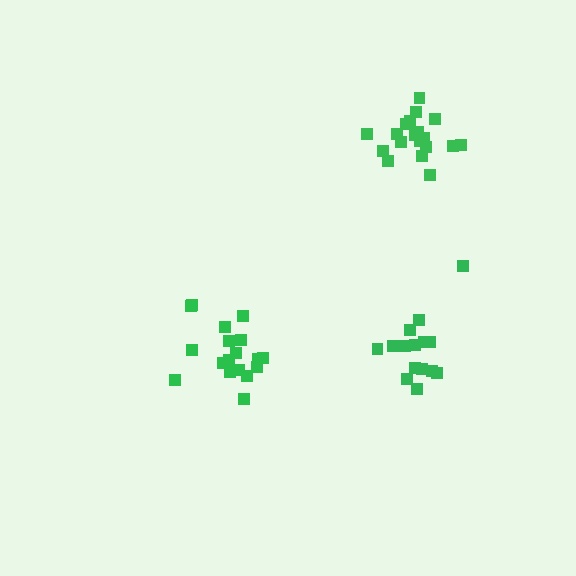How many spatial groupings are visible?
There are 3 spatial groupings.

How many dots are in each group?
Group 1: 18 dots, Group 2: 19 dots, Group 3: 15 dots (52 total).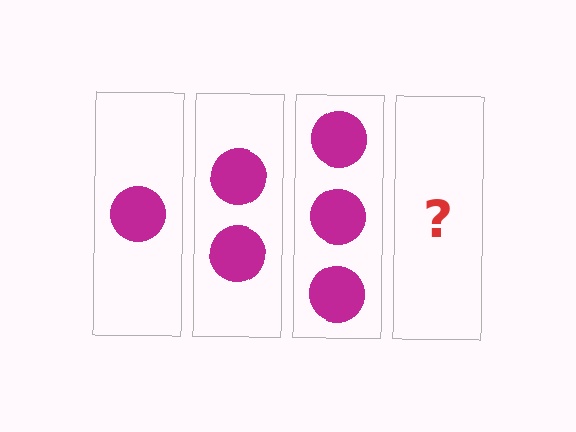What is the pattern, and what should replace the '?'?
The pattern is that each step adds one more circle. The '?' should be 4 circles.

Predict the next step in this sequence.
The next step is 4 circles.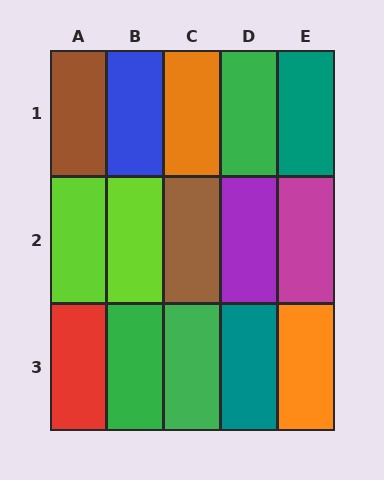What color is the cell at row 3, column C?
Green.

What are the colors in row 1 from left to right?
Brown, blue, orange, green, teal.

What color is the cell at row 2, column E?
Magenta.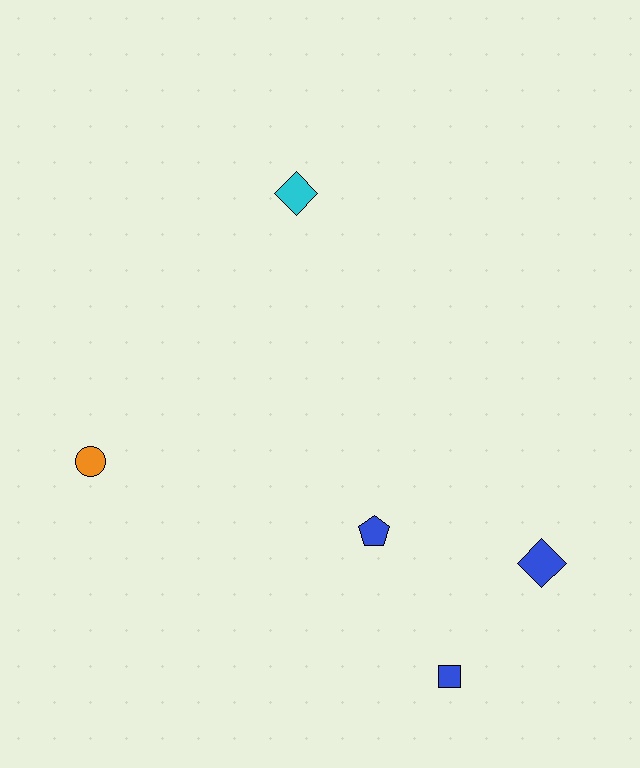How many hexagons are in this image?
There are no hexagons.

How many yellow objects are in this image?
There are no yellow objects.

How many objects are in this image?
There are 5 objects.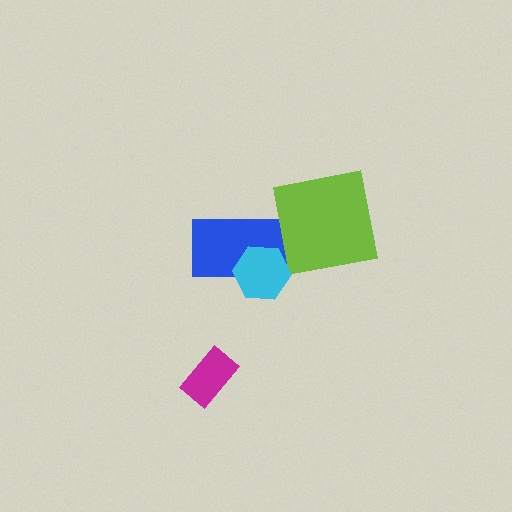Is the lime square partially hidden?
No, no other shape covers it.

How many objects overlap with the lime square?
0 objects overlap with the lime square.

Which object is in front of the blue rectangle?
The cyan hexagon is in front of the blue rectangle.